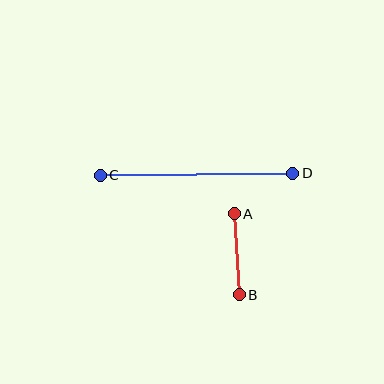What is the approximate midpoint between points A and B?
The midpoint is at approximately (237, 254) pixels.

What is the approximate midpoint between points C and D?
The midpoint is at approximately (197, 174) pixels.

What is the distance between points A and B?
The distance is approximately 81 pixels.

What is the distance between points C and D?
The distance is approximately 193 pixels.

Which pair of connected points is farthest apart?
Points C and D are farthest apart.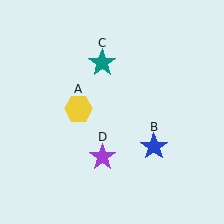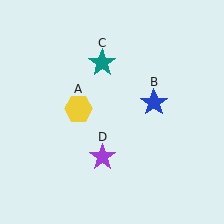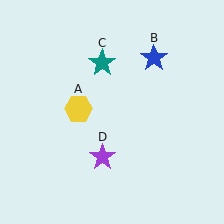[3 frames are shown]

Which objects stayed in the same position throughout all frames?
Yellow hexagon (object A) and teal star (object C) and purple star (object D) remained stationary.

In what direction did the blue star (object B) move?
The blue star (object B) moved up.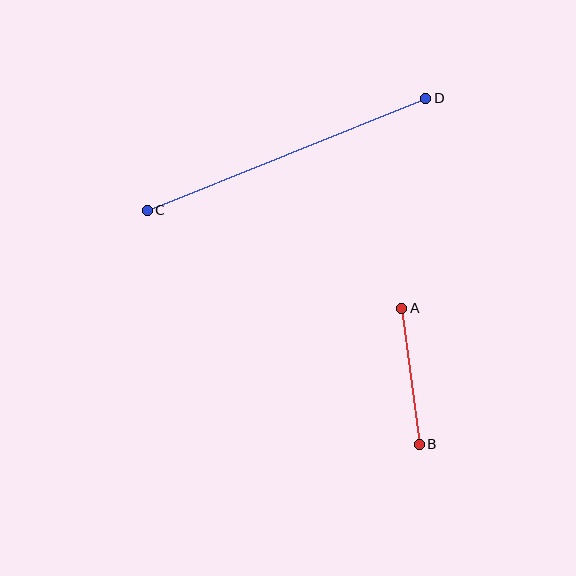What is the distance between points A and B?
The distance is approximately 137 pixels.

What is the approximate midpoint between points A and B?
The midpoint is at approximately (410, 376) pixels.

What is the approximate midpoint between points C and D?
The midpoint is at approximately (286, 154) pixels.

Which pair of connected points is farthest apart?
Points C and D are farthest apart.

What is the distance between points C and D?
The distance is approximately 300 pixels.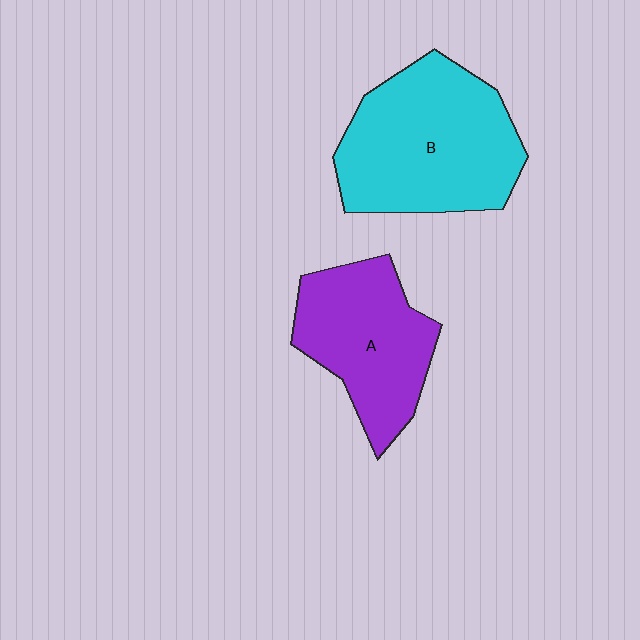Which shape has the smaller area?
Shape A (purple).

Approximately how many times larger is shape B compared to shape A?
Approximately 1.3 times.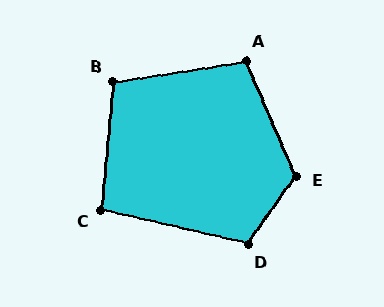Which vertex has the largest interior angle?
E, at approximately 121 degrees.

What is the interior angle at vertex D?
Approximately 112 degrees (obtuse).